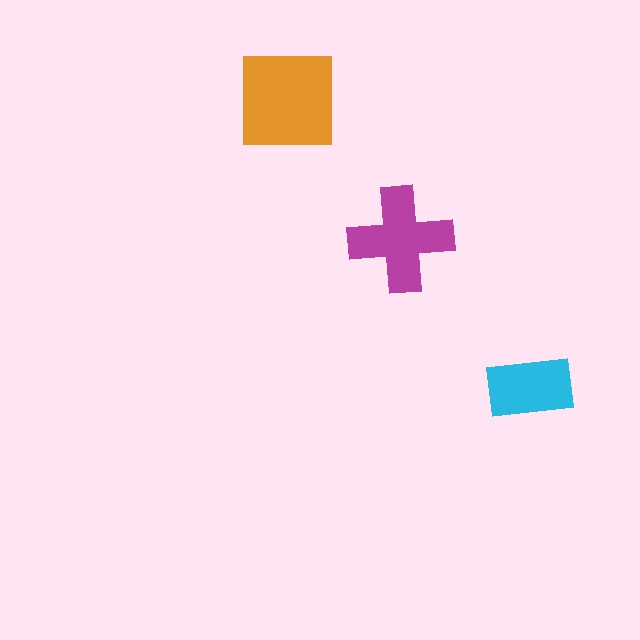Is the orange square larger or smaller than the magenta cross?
Larger.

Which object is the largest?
The orange square.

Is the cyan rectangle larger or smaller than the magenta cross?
Smaller.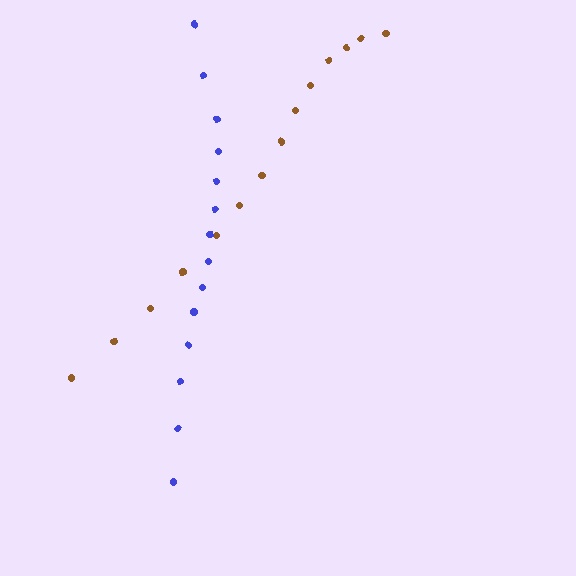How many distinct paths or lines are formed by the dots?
There are 2 distinct paths.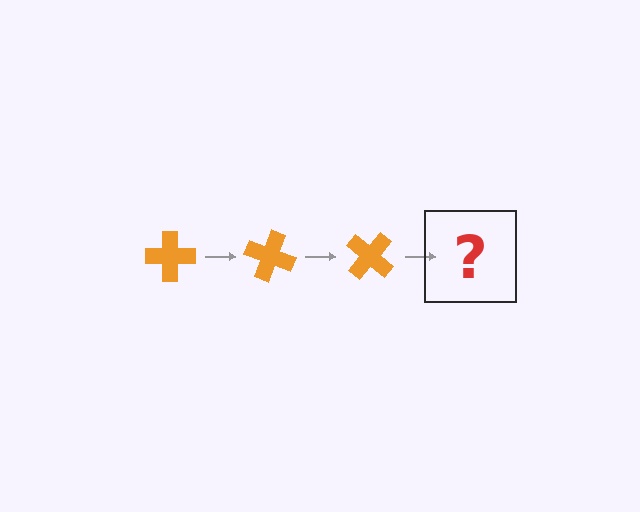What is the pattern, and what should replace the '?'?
The pattern is that the cross rotates 20 degrees each step. The '?' should be an orange cross rotated 60 degrees.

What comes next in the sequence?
The next element should be an orange cross rotated 60 degrees.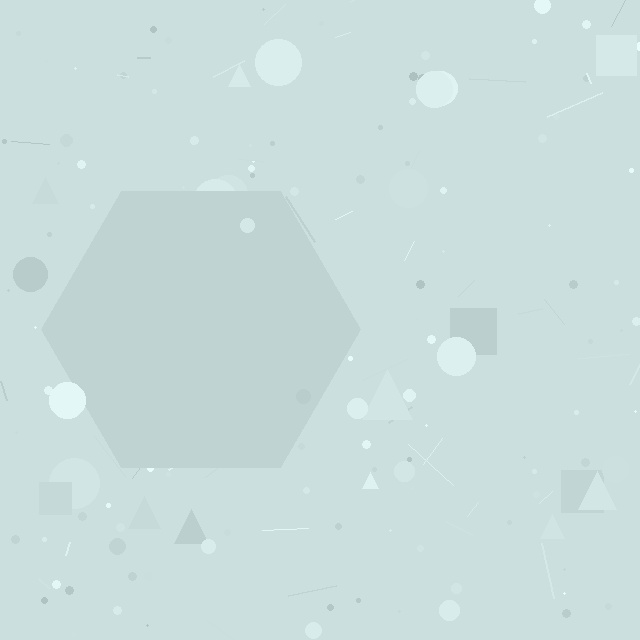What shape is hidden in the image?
A hexagon is hidden in the image.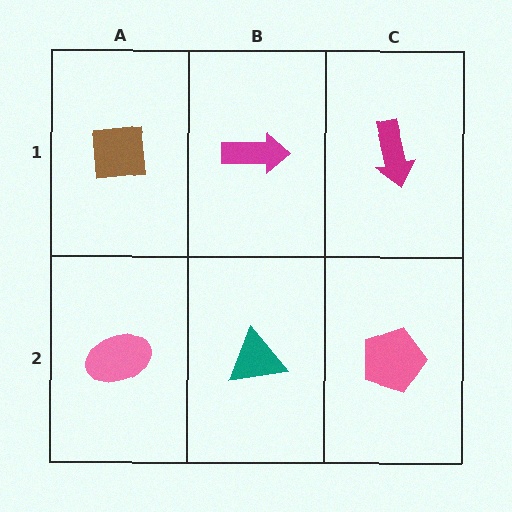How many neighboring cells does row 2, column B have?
3.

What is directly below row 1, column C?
A pink pentagon.